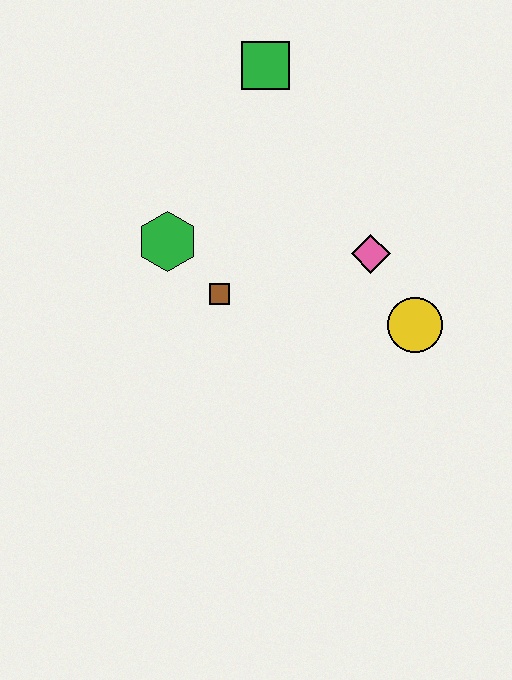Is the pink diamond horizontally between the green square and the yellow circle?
Yes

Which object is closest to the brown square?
The green hexagon is closest to the brown square.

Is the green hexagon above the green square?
No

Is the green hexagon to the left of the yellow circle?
Yes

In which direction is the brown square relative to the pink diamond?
The brown square is to the left of the pink diamond.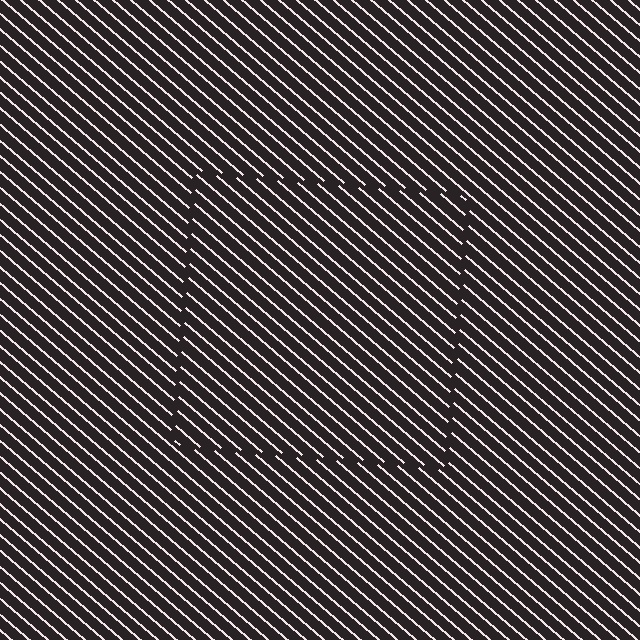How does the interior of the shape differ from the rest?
The interior of the shape contains the same grating, shifted by half a period — the contour is defined by the phase discontinuity where line-ends from the inner and outer gratings abut.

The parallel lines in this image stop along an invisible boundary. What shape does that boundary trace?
An illusory square. The interior of the shape contains the same grating, shifted by half a period — the contour is defined by the phase discontinuity where line-ends from the inner and outer gratings abut.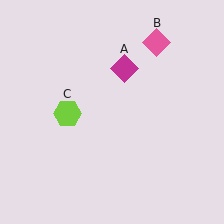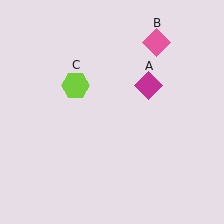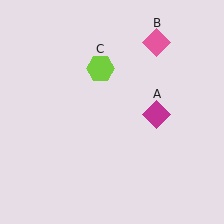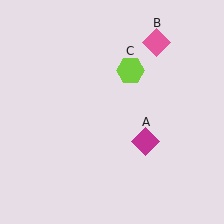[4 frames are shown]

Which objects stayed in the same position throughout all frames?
Pink diamond (object B) remained stationary.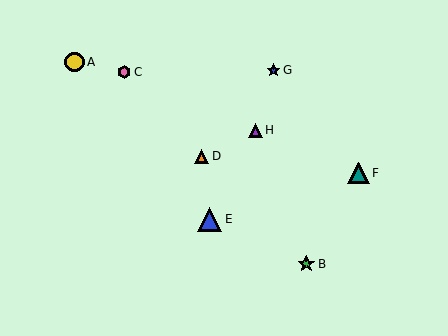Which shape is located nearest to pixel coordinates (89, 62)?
The yellow circle (labeled A) at (74, 62) is nearest to that location.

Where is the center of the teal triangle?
The center of the teal triangle is at (359, 173).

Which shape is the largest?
The blue triangle (labeled E) is the largest.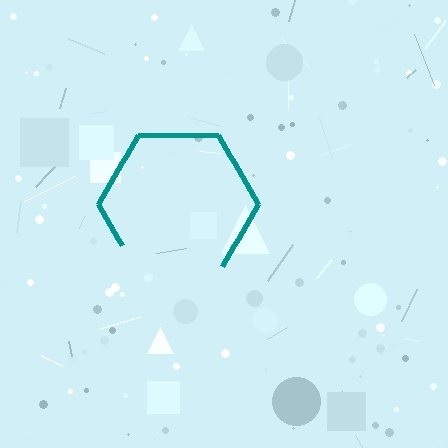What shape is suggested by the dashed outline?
The dashed outline suggests a hexagon.